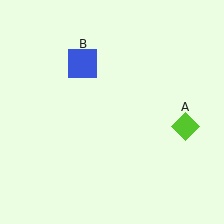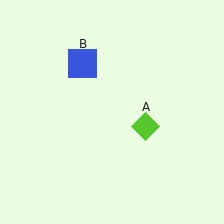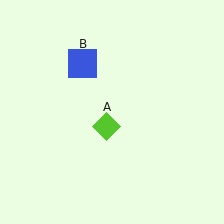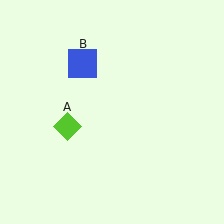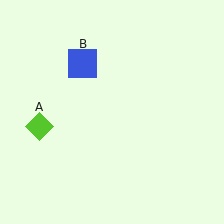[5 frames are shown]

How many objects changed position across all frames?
1 object changed position: lime diamond (object A).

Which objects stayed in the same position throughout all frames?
Blue square (object B) remained stationary.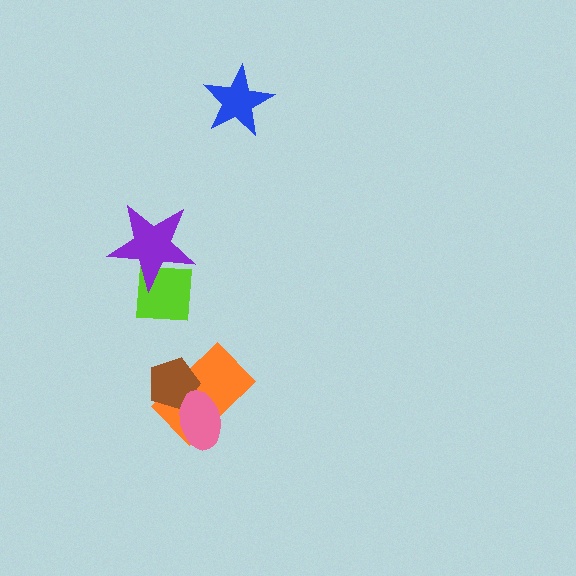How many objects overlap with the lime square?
1 object overlaps with the lime square.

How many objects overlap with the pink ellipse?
2 objects overlap with the pink ellipse.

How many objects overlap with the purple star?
1 object overlaps with the purple star.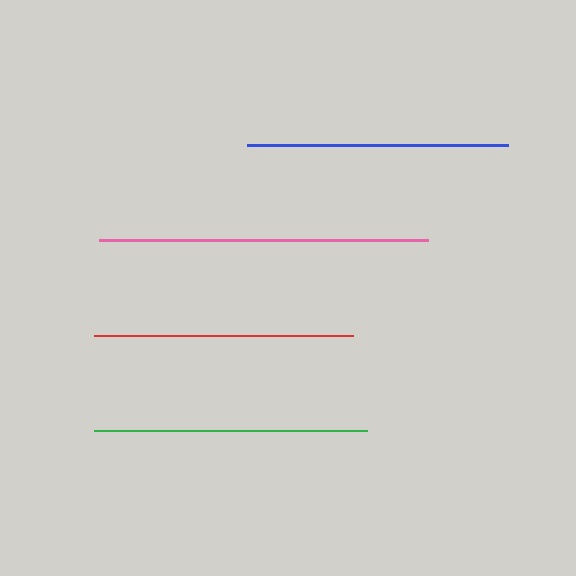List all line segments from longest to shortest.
From longest to shortest: pink, green, blue, red.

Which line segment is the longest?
The pink line is the longest at approximately 330 pixels.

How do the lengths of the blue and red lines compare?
The blue and red lines are approximately the same length.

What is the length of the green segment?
The green segment is approximately 273 pixels long.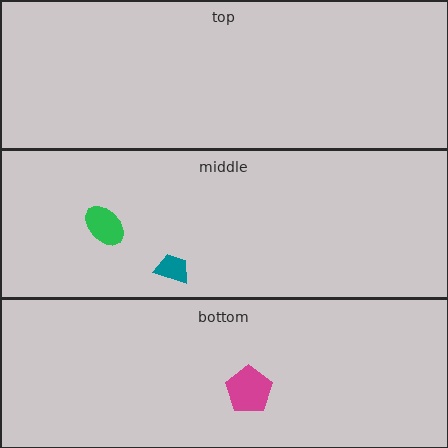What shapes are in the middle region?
The teal trapezoid, the green ellipse.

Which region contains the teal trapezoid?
The middle region.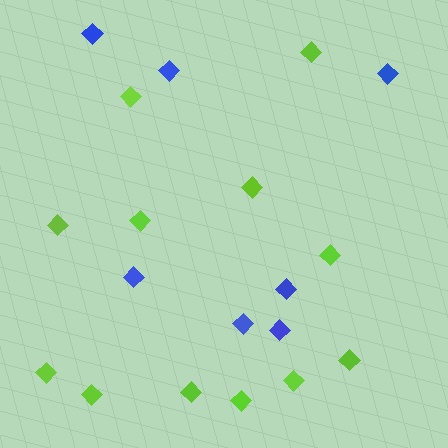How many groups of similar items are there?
There are 2 groups: one group of blue diamonds (7) and one group of lime diamonds (12).